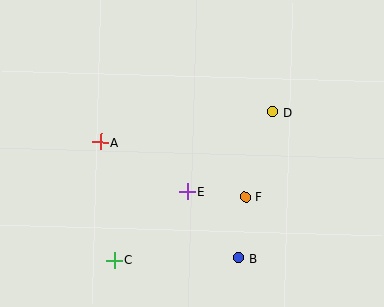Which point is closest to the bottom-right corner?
Point B is closest to the bottom-right corner.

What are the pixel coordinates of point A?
Point A is at (100, 142).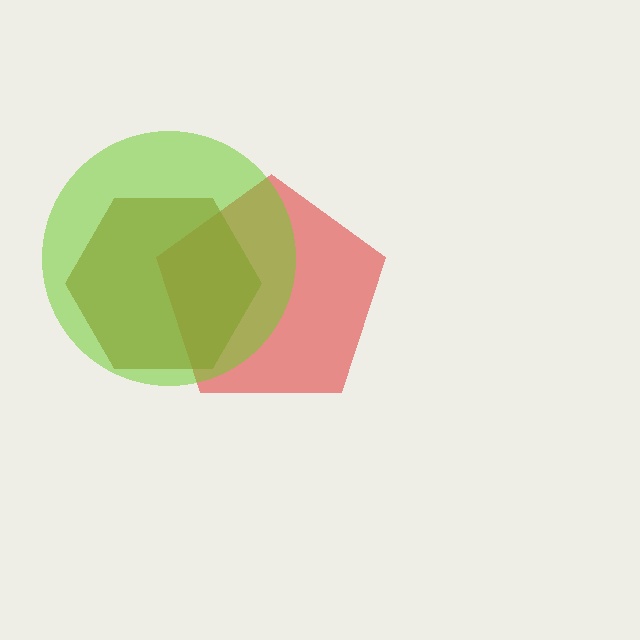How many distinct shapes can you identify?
There are 3 distinct shapes: a red pentagon, a brown hexagon, a lime circle.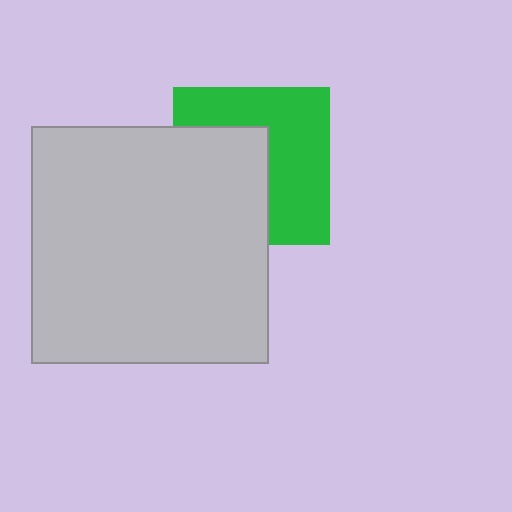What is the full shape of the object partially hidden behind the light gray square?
The partially hidden object is a green square.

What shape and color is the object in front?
The object in front is a light gray square.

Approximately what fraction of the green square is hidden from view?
Roughly 47% of the green square is hidden behind the light gray square.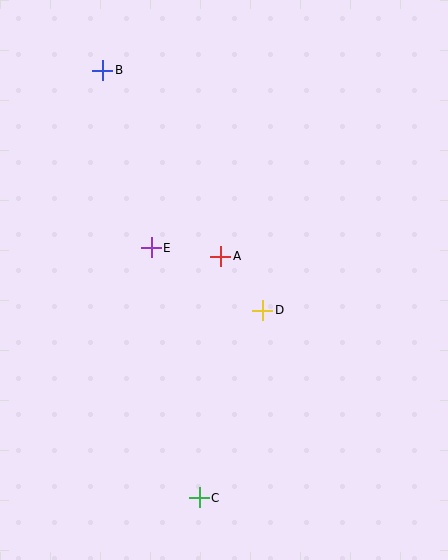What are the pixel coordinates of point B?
Point B is at (103, 70).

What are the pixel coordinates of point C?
Point C is at (199, 498).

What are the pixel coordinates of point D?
Point D is at (263, 310).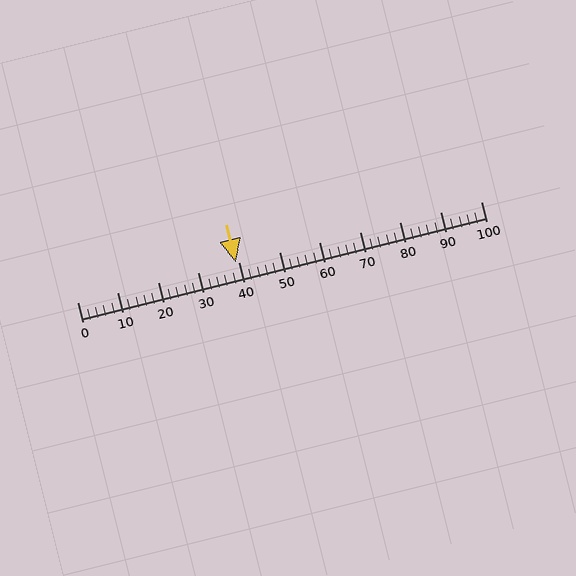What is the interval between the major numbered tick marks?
The major tick marks are spaced 10 units apart.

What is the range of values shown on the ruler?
The ruler shows values from 0 to 100.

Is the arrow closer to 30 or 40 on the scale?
The arrow is closer to 40.